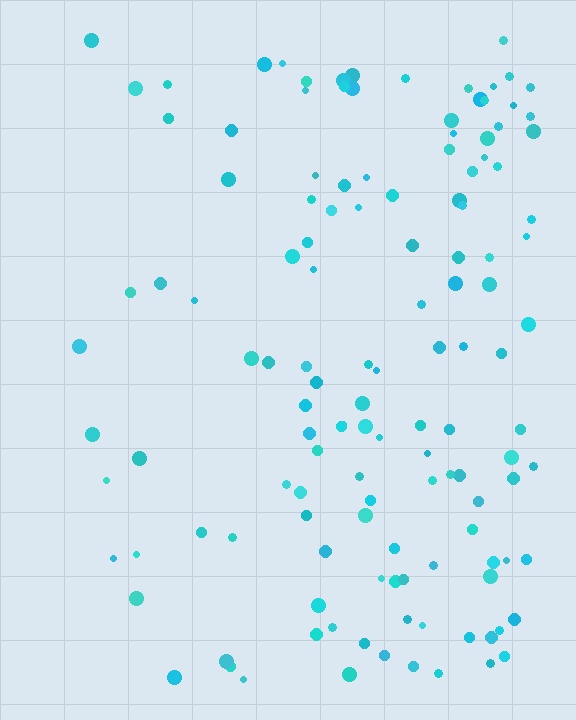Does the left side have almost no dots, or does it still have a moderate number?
Still a moderate number, just noticeably fewer than the right.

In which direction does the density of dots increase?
From left to right, with the right side densest.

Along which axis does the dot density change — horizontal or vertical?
Horizontal.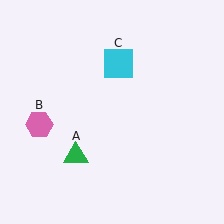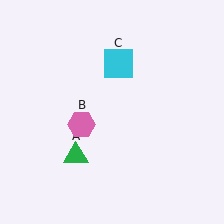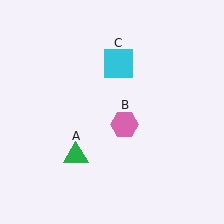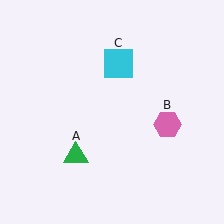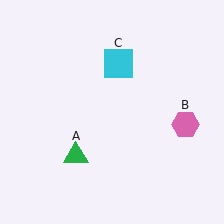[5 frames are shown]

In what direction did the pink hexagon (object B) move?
The pink hexagon (object B) moved right.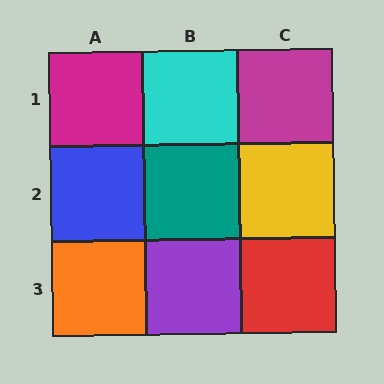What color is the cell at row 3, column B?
Purple.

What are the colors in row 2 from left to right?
Blue, teal, yellow.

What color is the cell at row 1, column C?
Magenta.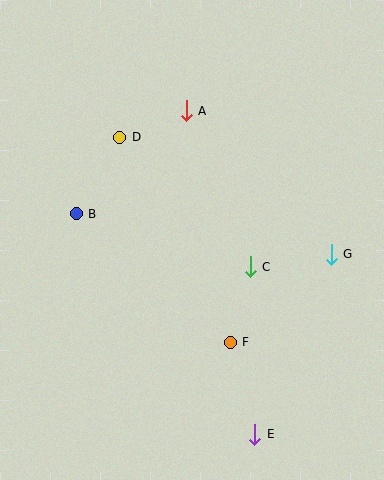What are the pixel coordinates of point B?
Point B is at (76, 214).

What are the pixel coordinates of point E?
Point E is at (255, 434).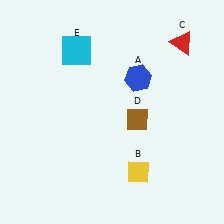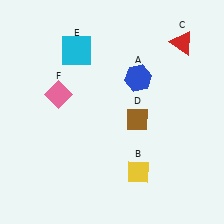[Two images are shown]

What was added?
A pink diamond (F) was added in Image 2.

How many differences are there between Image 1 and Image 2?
There is 1 difference between the two images.